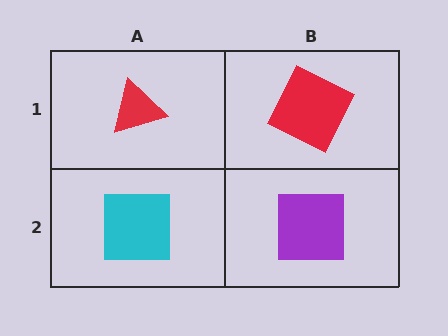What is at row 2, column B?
A purple square.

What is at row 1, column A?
A red triangle.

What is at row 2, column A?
A cyan square.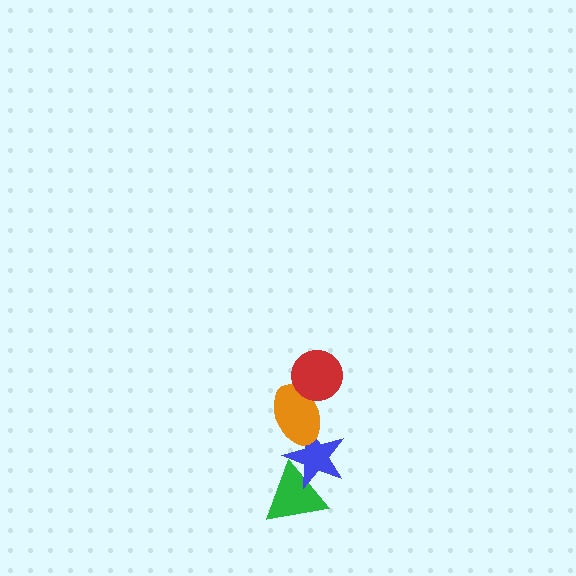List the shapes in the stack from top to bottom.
From top to bottom: the red circle, the orange ellipse, the blue star, the green triangle.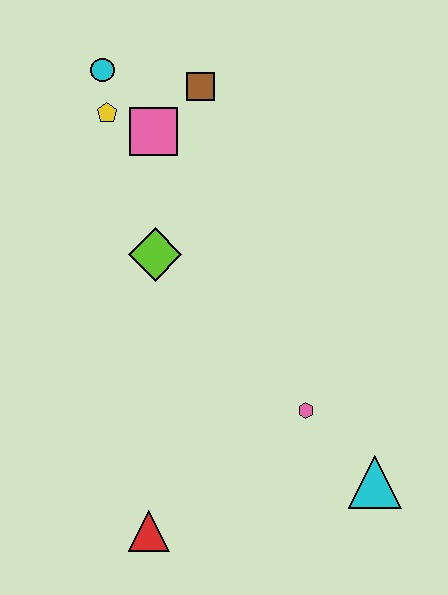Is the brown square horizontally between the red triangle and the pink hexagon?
Yes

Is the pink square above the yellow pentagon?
No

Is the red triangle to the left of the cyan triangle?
Yes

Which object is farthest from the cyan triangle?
The cyan circle is farthest from the cyan triangle.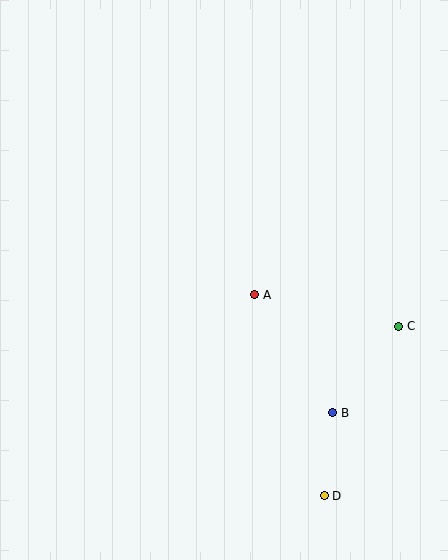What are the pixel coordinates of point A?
Point A is at (255, 295).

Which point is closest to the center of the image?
Point A at (255, 295) is closest to the center.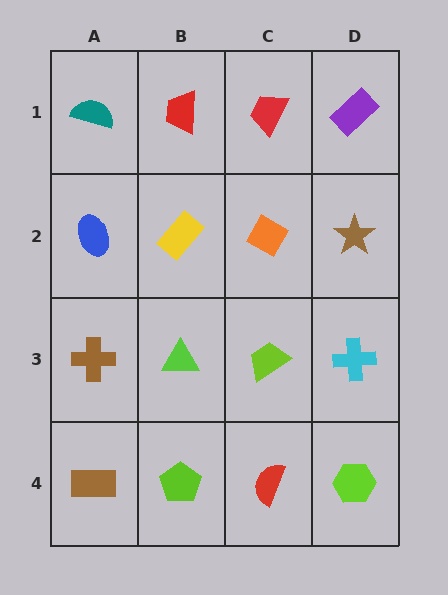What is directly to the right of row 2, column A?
A yellow rectangle.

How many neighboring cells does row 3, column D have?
3.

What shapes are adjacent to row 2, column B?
A red trapezoid (row 1, column B), a lime triangle (row 3, column B), a blue ellipse (row 2, column A), an orange diamond (row 2, column C).